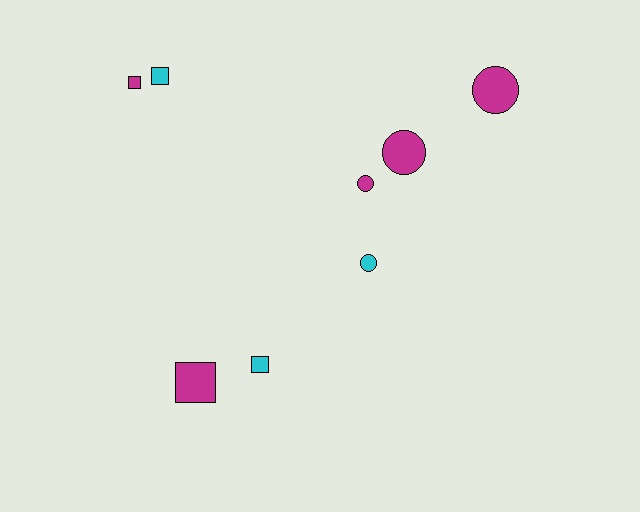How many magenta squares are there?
There are 2 magenta squares.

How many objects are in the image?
There are 8 objects.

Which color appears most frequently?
Magenta, with 5 objects.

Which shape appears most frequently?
Circle, with 4 objects.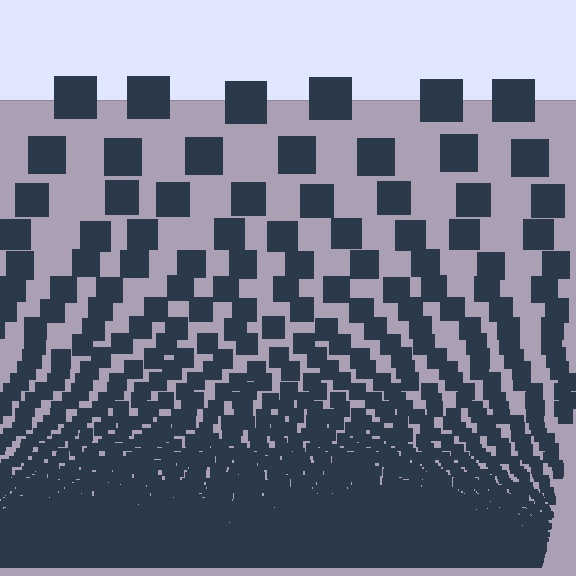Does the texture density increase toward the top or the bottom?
Density increases toward the bottom.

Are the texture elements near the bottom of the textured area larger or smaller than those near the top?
Smaller. The gradient is inverted — elements near the bottom are smaller and denser.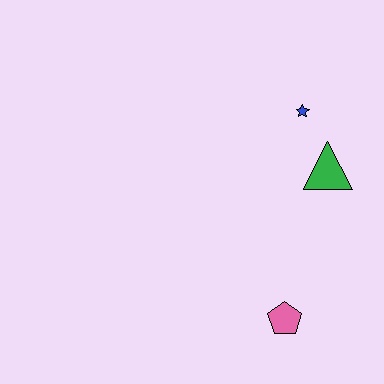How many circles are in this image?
There are no circles.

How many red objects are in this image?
There are no red objects.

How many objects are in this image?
There are 3 objects.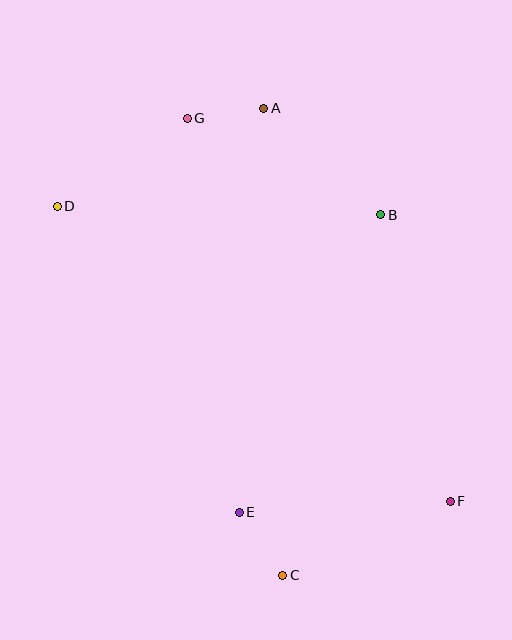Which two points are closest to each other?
Points C and E are closest to each other.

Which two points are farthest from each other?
Points D and F are farthest from each other.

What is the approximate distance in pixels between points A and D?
The distance between A and D is approximately 229 pixels.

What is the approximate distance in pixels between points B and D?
The distance between B and D is approximately 323 pixels.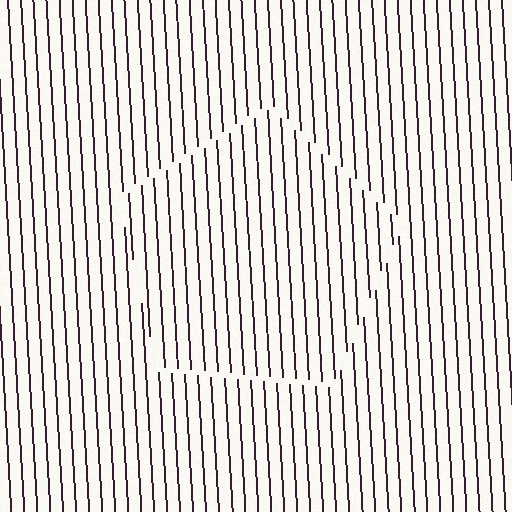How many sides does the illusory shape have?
5 sides — the line-ends trace a pentagon.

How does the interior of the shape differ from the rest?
The interior of the shape contains the same grating, shifted by half a period — the contour is defined by the phase discontinuity where line-ends from the inner and outer gratings abut.